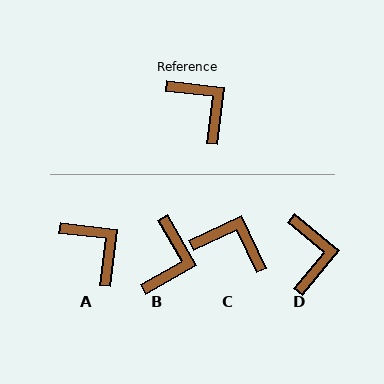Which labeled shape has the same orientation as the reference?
A.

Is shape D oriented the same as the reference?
No, it is off by about 33 degrees.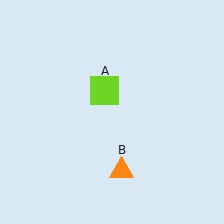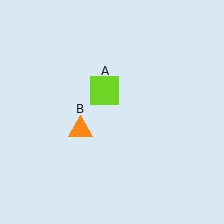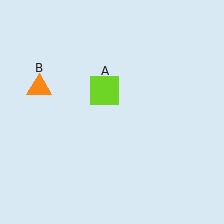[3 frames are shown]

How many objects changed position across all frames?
1 object changed position: orange triangle (object B).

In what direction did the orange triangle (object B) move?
The orange triangle (object B) moved up and to the left.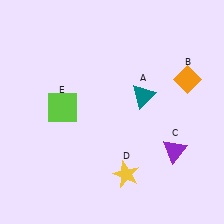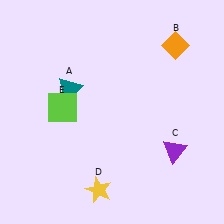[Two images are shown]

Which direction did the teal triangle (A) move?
The teal triangle (A) moved left.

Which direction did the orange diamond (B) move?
The orange diamond (B) moved up.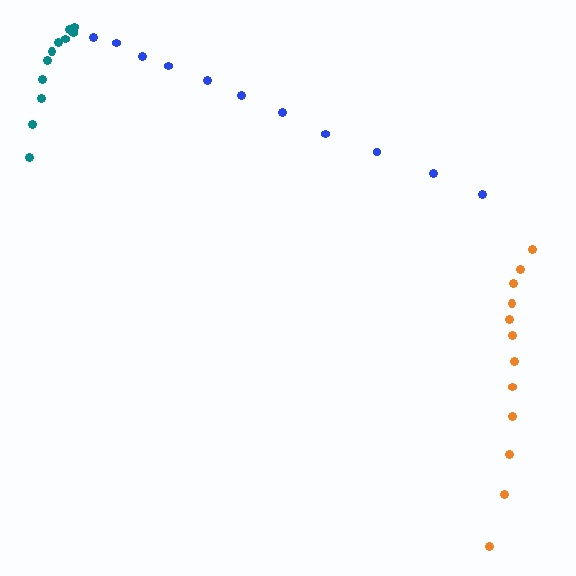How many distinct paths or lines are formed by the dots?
There are 3 distinct paths.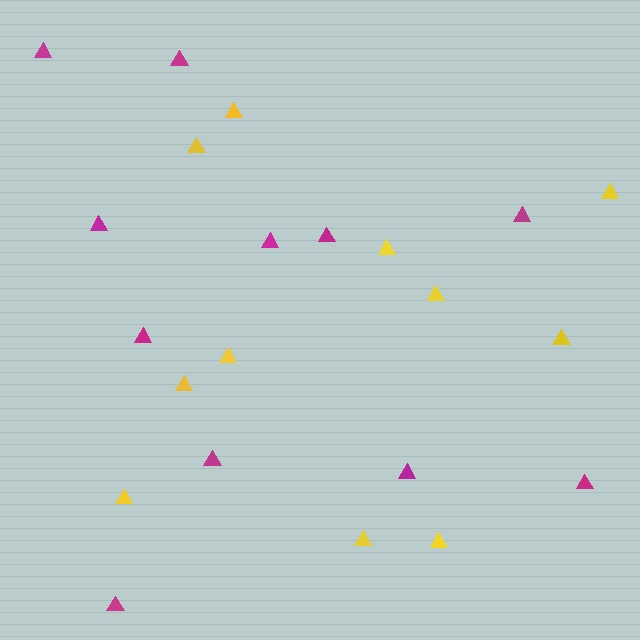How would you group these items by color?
There are 2 groups: one group of magenta triangles (11) and one group of yellow triangles (11).